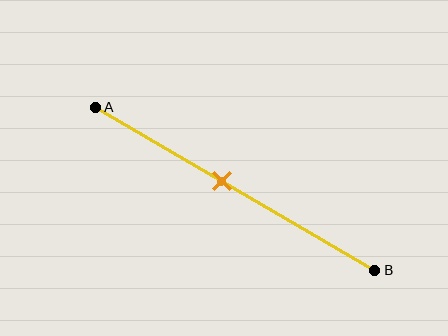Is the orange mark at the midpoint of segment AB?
No, the mark is at about 45% from A, not at the 50% midpoint.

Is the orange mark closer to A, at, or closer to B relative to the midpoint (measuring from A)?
The orange mark is closer to point A than the midpoint of segment AB.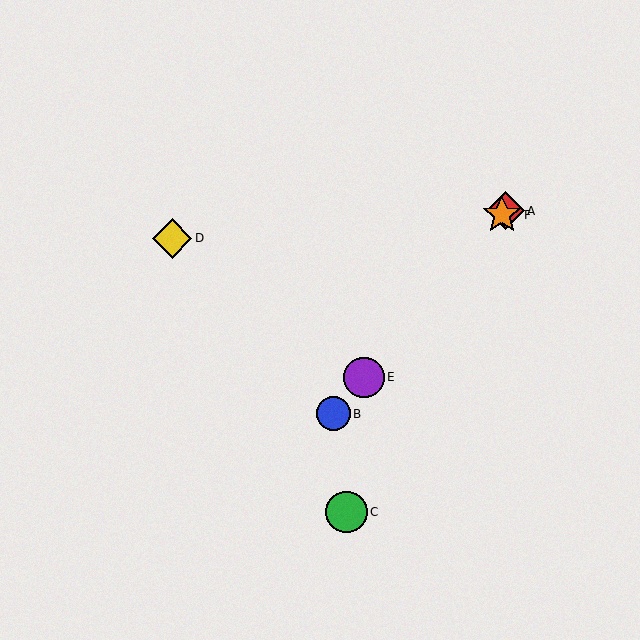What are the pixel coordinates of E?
Object E is at (364, 377).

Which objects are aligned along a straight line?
Objects A, B, E, F are aligned along a straight line.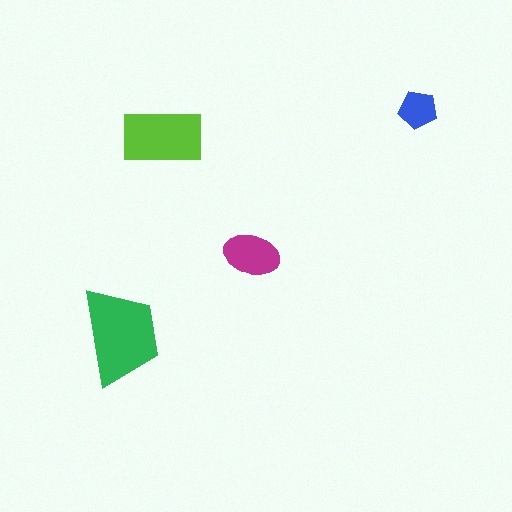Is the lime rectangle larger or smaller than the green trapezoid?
Smaller.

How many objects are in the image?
There are 4 objects in the image.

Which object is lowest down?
The green trapezoid is bottommost.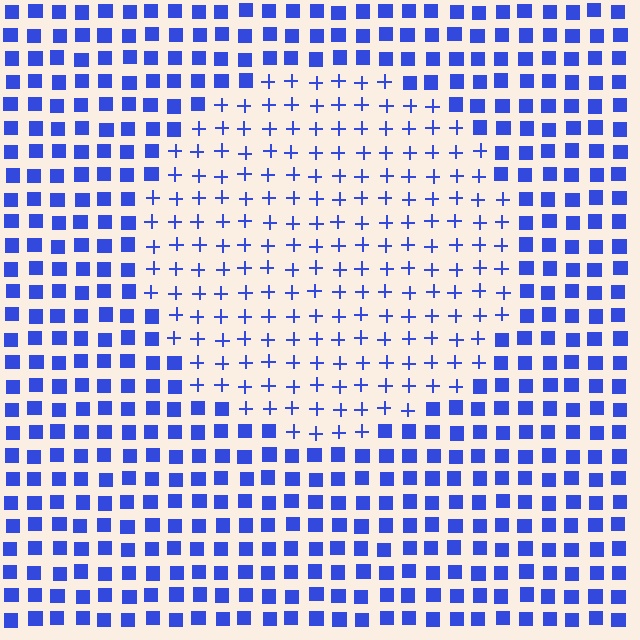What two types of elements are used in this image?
The image uses plus signs inside the circle region and squares outside it.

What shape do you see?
I see a circle.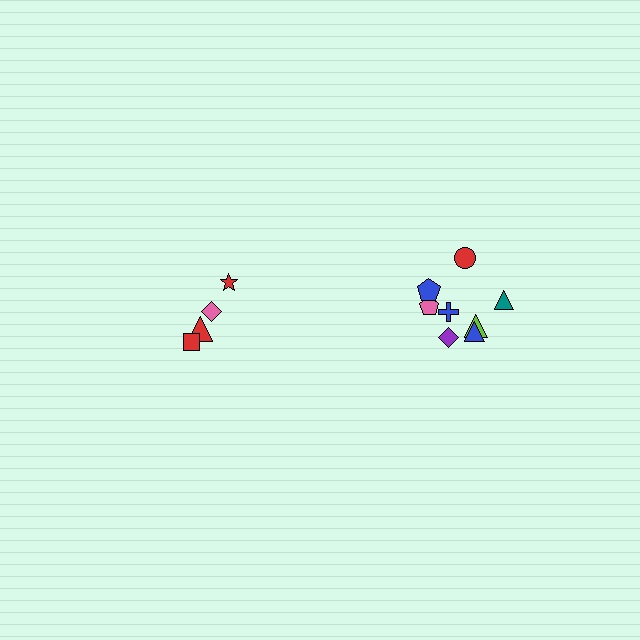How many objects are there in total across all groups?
There are 12 objects.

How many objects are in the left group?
There are 4 objects.